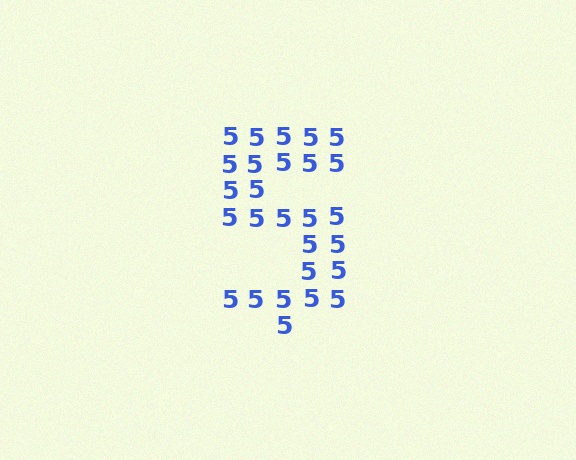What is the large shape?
The large shape is the digit 5.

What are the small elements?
The small elements are digit 5's.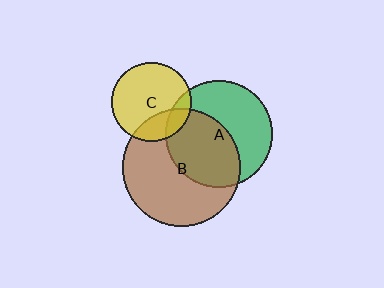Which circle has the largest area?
Circle B (brown).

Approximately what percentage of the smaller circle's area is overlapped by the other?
Approximately 25%.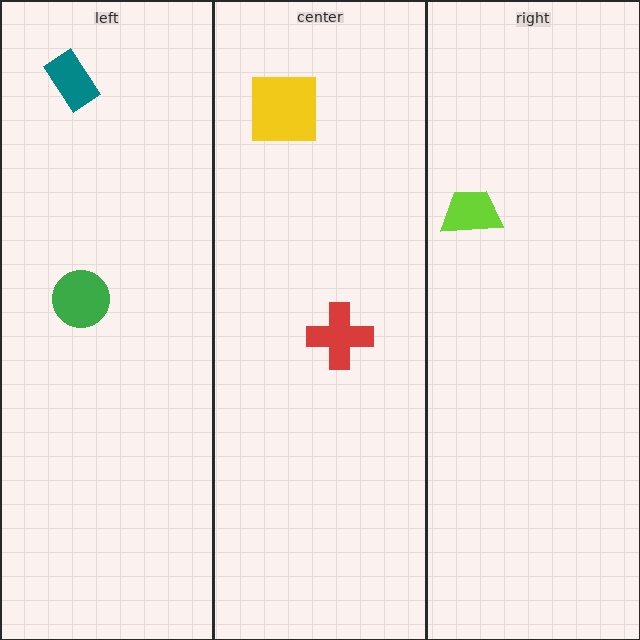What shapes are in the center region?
The red cross, the yellow square.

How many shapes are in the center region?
2.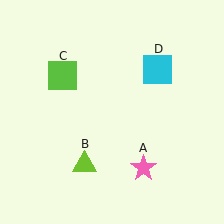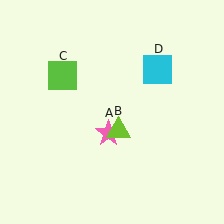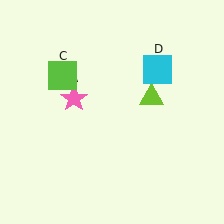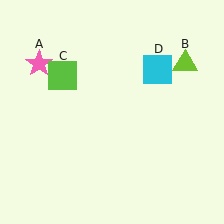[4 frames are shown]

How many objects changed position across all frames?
2 objects changed position: pink star (object A), lime triangle (object B).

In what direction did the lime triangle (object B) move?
The lime triangle (object B) moved up and to the right.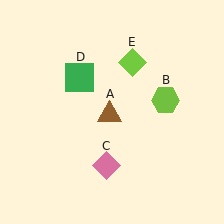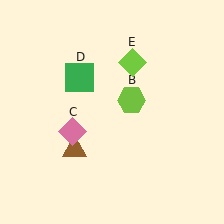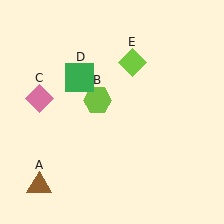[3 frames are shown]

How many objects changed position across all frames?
3 objects changed position: brown triangle (object A), lime hexagon (object B), pink diamond (object C).